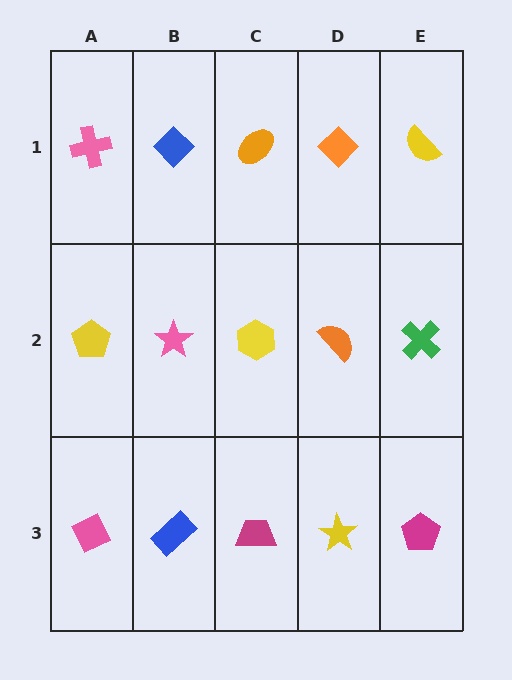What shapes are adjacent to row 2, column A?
A pink cross (row 1, column A), a pink diamond (row 3, column A), a pink star (row 2, column B).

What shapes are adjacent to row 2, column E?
A yellow semicircle (row 1, column E), a magenta pentagon (row 3, column E), an orange semicircle (row 2, column D).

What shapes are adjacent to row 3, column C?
A yellow hexagon (row 2, column C), a blue rectangle (row 3, column B), a yellow star (row 3, column D).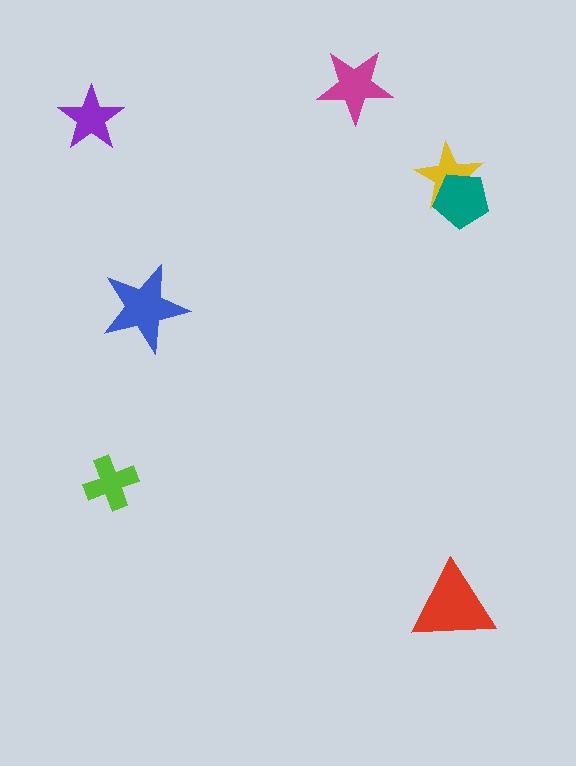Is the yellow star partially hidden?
Yes, it is partially covered by another shape.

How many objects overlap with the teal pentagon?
1 object overlaps with the teal pentagon.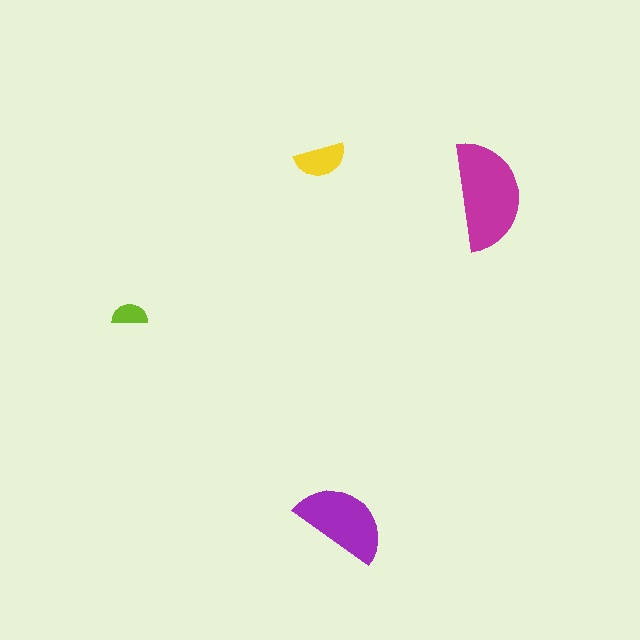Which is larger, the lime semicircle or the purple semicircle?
The purple one.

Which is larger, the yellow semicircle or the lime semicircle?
The yellow one.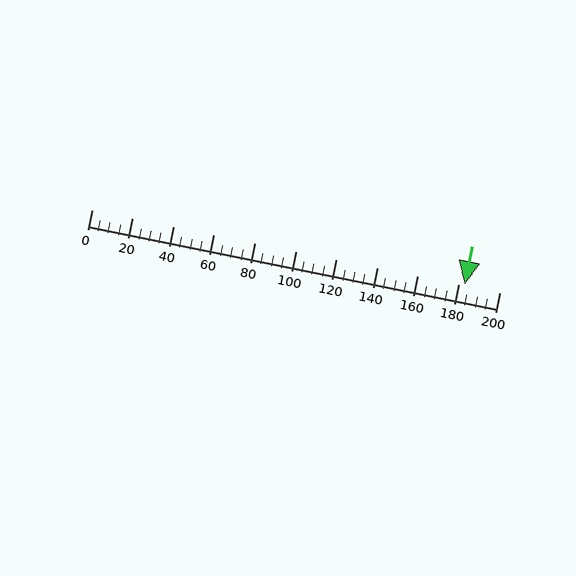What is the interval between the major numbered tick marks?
The major tick marks are spaced 20 units apart.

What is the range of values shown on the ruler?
The ruler shows values from 0 to 200.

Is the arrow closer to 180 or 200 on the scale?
The arrow is closer to 180.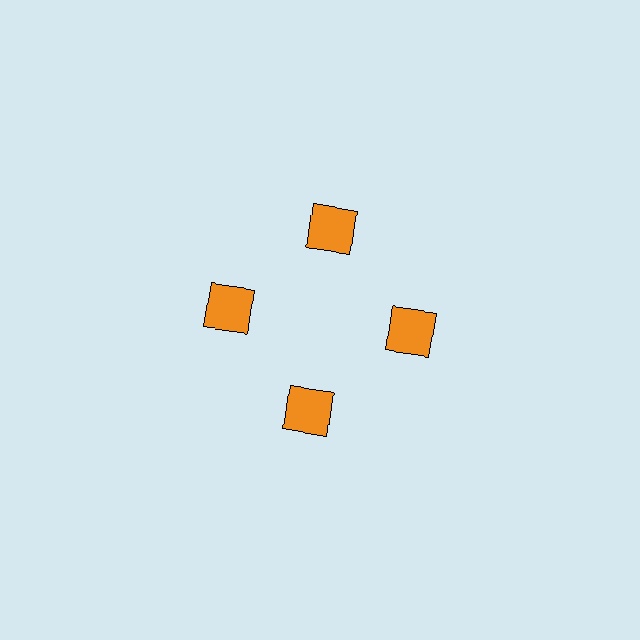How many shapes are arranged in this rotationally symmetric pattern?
There are 4 shapes, arranged in 4 groups of 1.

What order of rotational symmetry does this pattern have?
This pattern has 4-fold rotational symmetry.